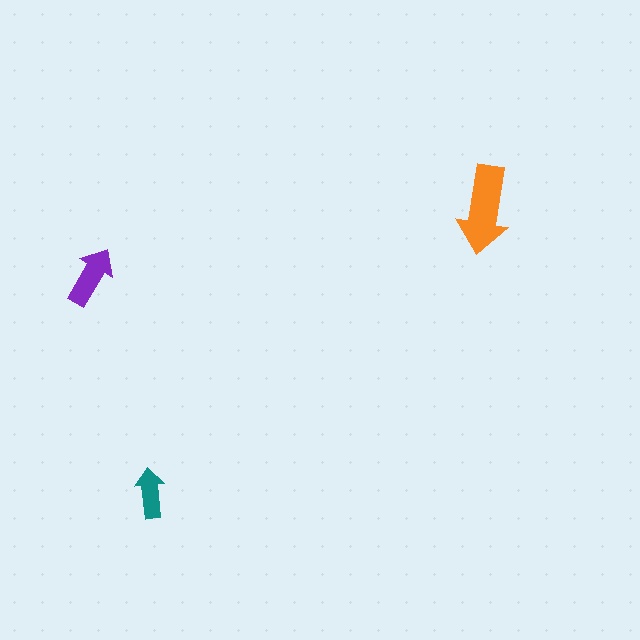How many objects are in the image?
There are 3 objects in the image.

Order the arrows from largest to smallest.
the orange one, the purple one, the teal one.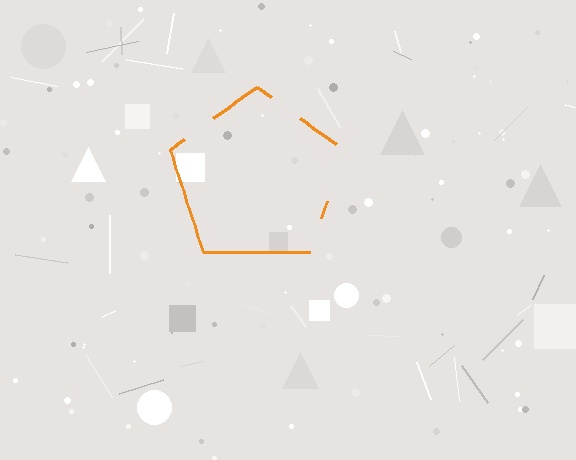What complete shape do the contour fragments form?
The contour fragments form a pentagon.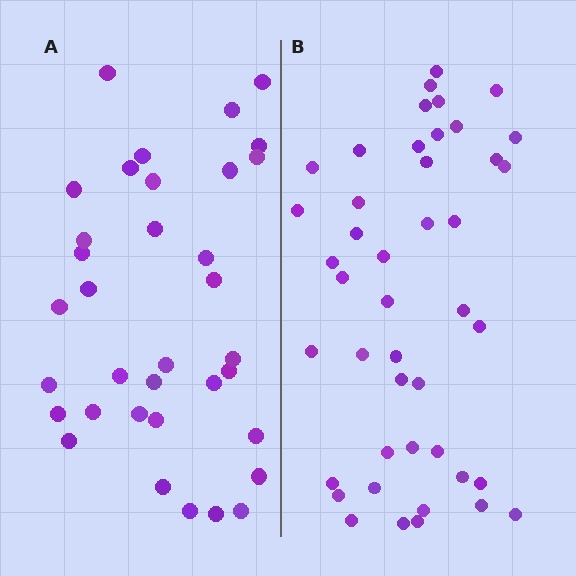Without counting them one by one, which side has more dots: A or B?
Region B (the right region) has more dots.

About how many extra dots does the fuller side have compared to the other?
Region B has roughly 8 or so more dots than region A.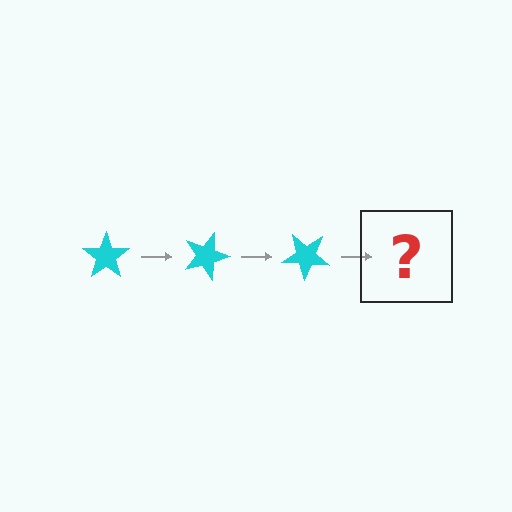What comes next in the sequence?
The next element should be a cyan star rotated 60 degrees.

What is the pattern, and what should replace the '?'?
The pattern is that the star rotates 20 degrees each step. The '?' should be a cyan star rotated 60 degrees.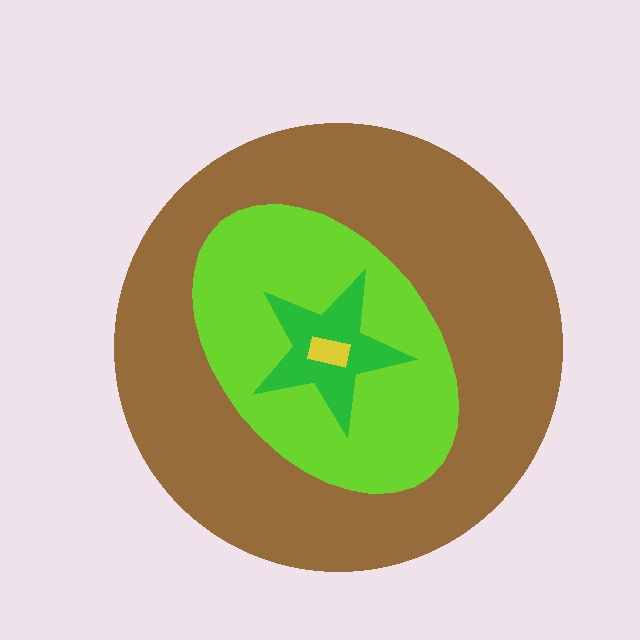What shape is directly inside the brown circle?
The lime ellipse.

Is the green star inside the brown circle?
Yes.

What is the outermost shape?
The brown circle.